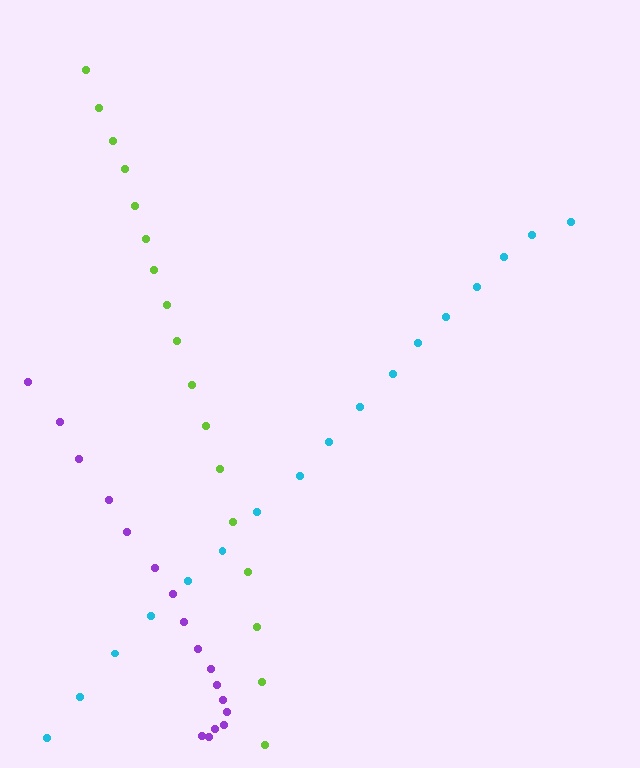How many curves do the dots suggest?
There are 3 distinct paths.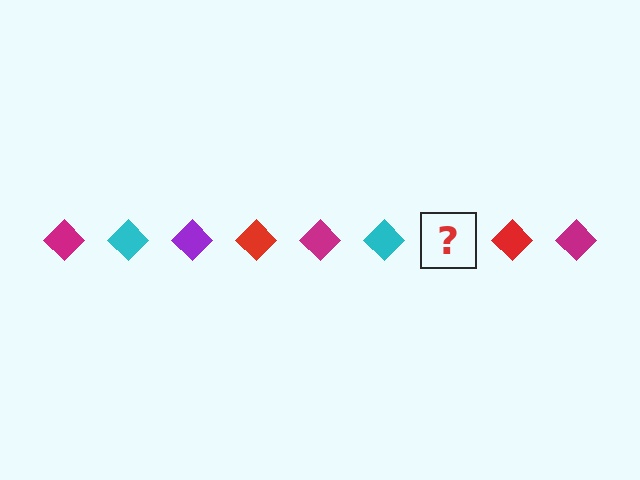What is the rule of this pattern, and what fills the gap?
The rule is that the pattern cycles through magenta, cyan, purple, red diamonds. The gap should be filled with a purple diamond.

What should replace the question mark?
The question mark should be replaced with a purple diamond.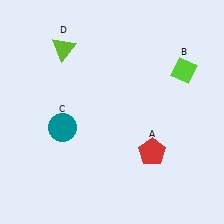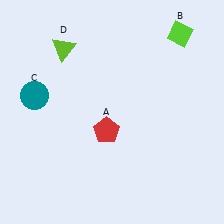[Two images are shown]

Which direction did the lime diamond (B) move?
The lime diamond (B) moved up.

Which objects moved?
The objects that moved are: the red pentagon (A), the lime diamond (B), the teal circle (C).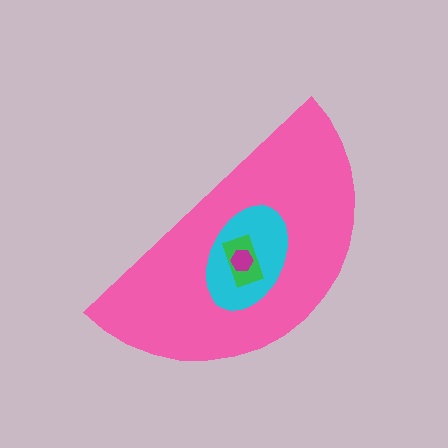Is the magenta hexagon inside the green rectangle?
Yes.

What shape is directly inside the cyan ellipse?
The green rectangle.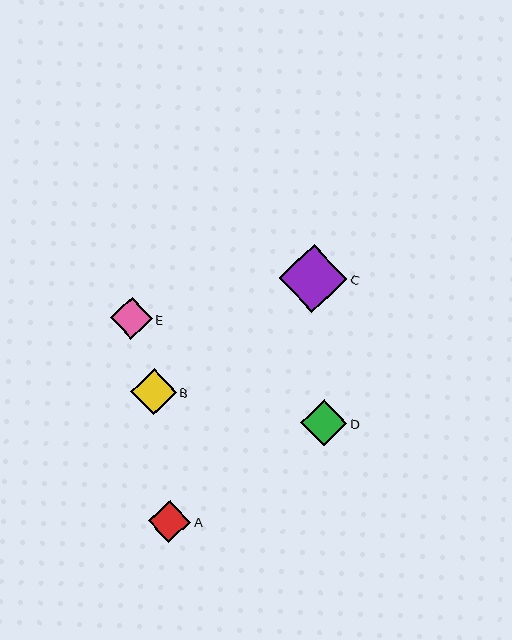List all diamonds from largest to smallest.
From largest to smallest: C, B, D, A, E.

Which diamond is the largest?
Diamond C is the largest with a size of approximately 68 pixels.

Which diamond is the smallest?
Diamond E is the smallest with a size of approximately 42 pixels.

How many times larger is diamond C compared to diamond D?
Diamond C is approximately 1.5 times the size of diamond D.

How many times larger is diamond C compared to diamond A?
Diamond C is approximately 1.6 times the size of diamond A.